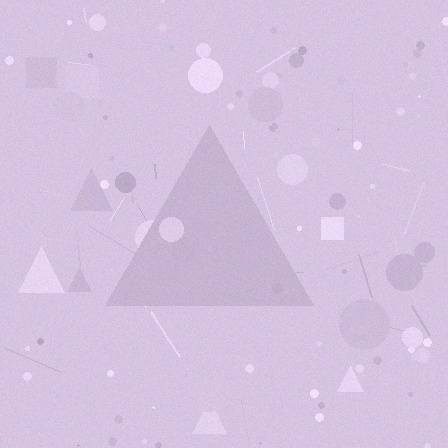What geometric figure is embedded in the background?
A triangle is embedded in the background.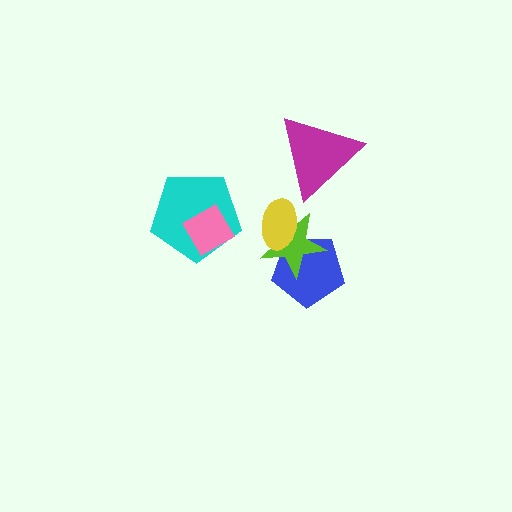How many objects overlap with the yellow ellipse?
2 objects overlap with the yellow ellipse.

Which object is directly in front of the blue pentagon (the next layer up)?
The lime star is directly in front of the blue pentagon.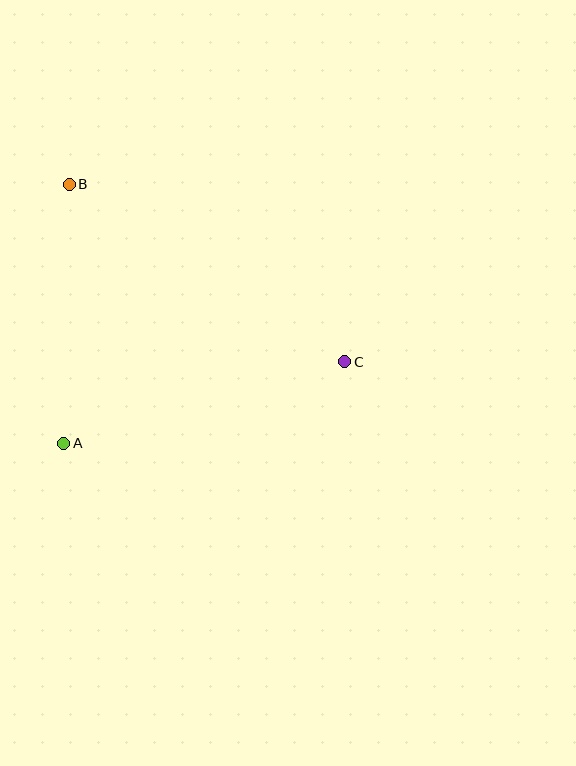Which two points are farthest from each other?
Points B and C are farthest from each other.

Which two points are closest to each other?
Points A and B are closest to each other.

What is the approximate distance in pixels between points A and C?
The distance between A and C is approximately 293 pixels.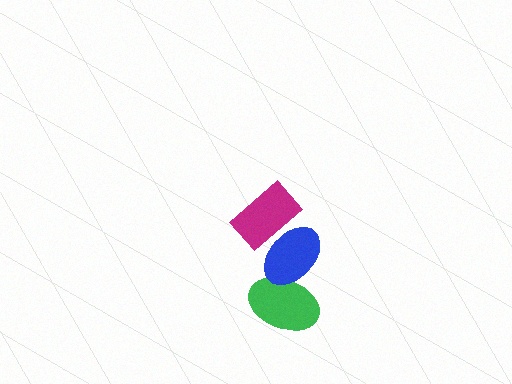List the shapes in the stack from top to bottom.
From top to bottom: the magenta rectangle, the blue ellipse, the green ellipse.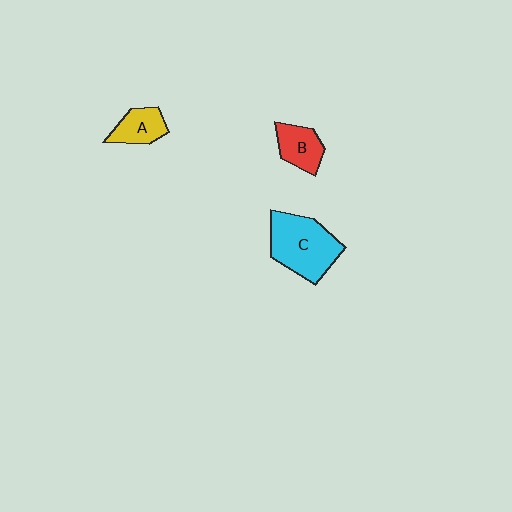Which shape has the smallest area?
Shape A (yellow).